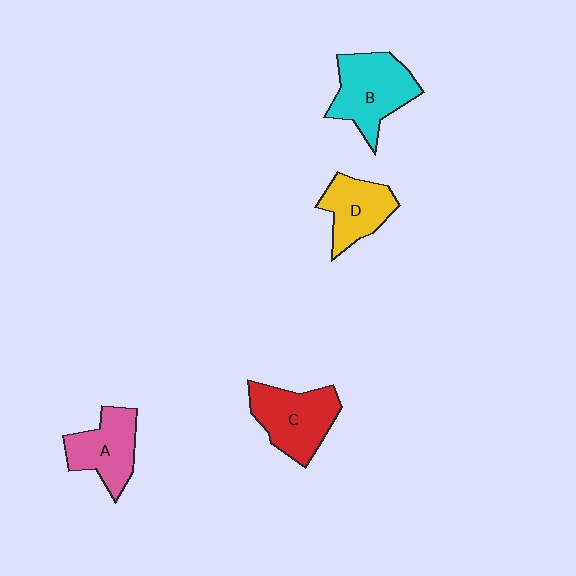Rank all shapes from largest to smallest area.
From largest to smallest: B (cyan), C (red), A (pink), D (yellow).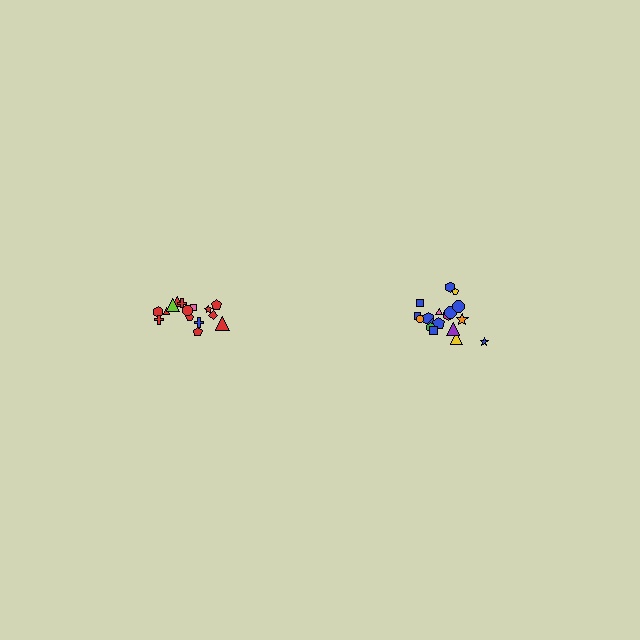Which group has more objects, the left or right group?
The right group.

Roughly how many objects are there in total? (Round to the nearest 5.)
Roughly 35 objects in total.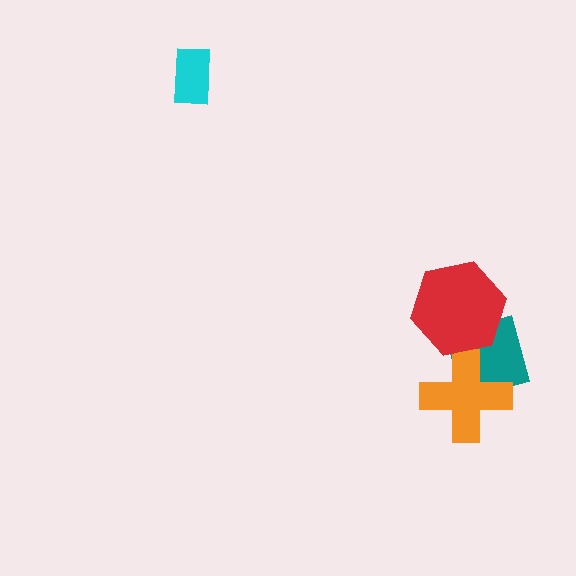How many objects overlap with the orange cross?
1 object overlaps with the orange cross.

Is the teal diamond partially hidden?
Yes, it is partially covered by another shape.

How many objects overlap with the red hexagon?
1 object overlaps with the red hexagon.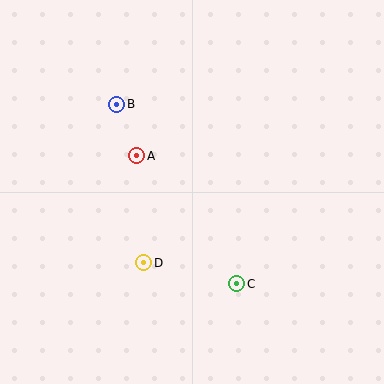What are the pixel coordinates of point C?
Point C is at (237, 284).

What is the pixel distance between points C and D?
The distance between C and D is 96 pixels.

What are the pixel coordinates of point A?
Point A is at (137, 156).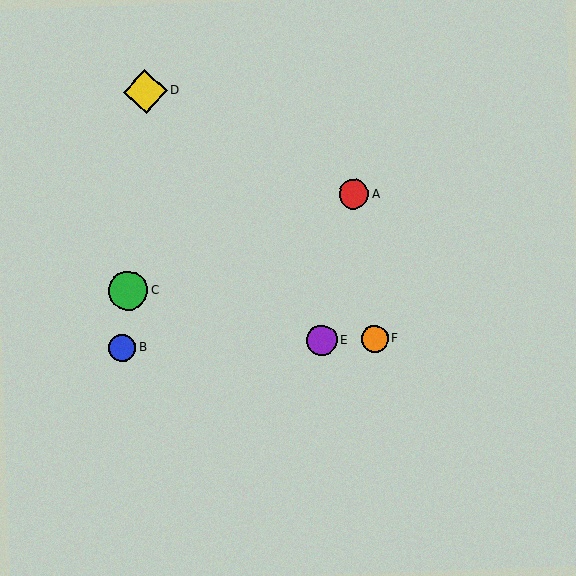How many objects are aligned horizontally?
3 objects (B, E, F) are aligned horizontally.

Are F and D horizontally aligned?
No, F is at y≈339 and D is at y≈91.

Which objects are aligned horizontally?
Objects B, E, F are aligned horizontally.